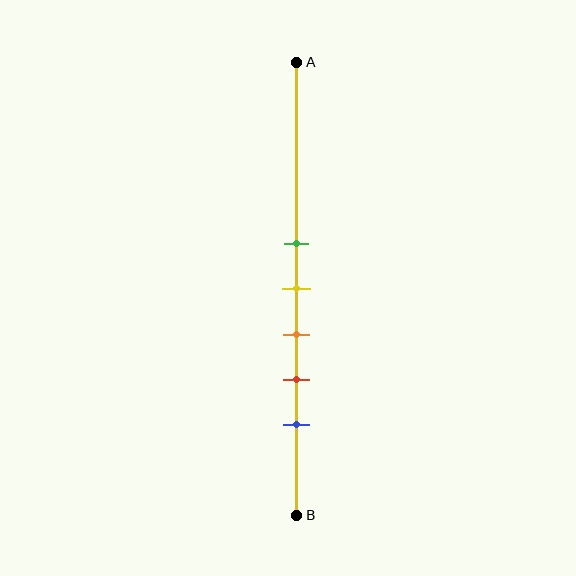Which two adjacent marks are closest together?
The green and yellow marks are the closest adjacent pair.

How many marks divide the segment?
There are 5 marks dividing the segment.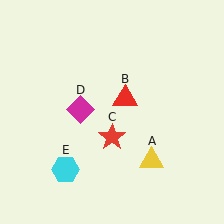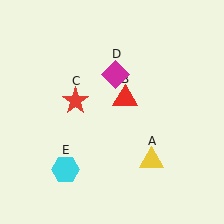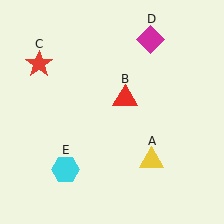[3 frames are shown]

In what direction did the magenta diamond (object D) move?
The magenta diamond (object D) moved up and to the right.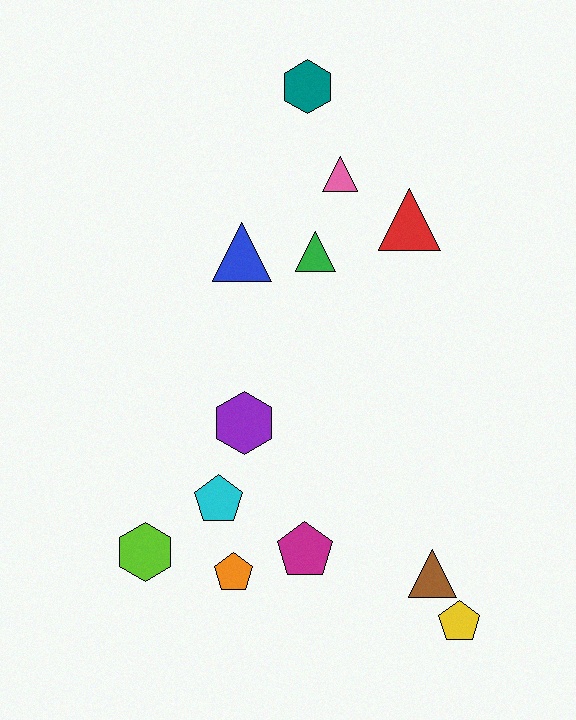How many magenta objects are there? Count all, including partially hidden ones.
There is 1 magenta object.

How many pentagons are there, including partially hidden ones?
There are 4 pentagons.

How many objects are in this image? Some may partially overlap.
There are 12 objects.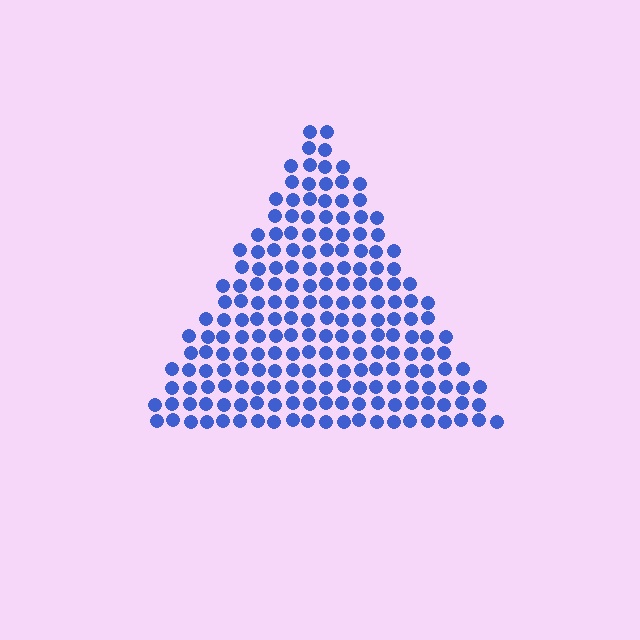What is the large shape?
The large shape is a triangle.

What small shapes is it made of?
It is made of small circles.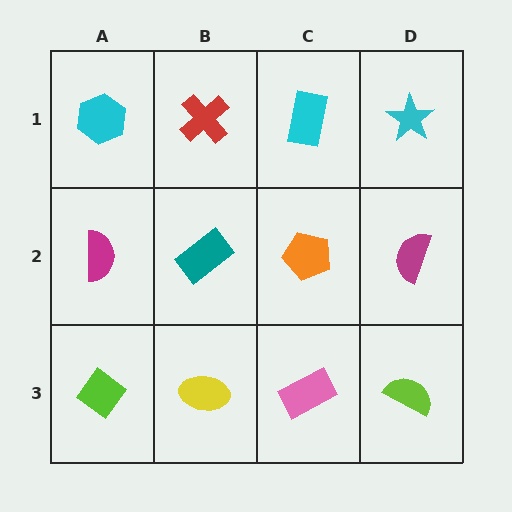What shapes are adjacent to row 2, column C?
A cyan rectangle (row 1, column C), a pink rectangle (row 3, column C), a teal rectangle (row 2, column B), a magenta semicircle (row 2, column D).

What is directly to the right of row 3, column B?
A pink rectangle.